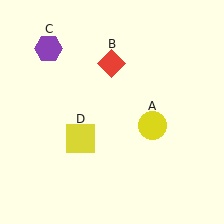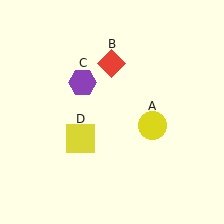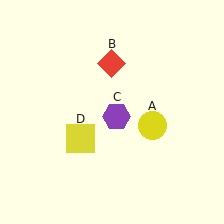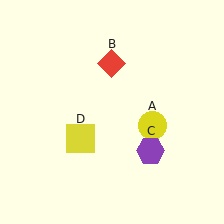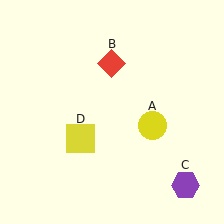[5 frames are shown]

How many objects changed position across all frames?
1 object changed position: purple hexagon (object C).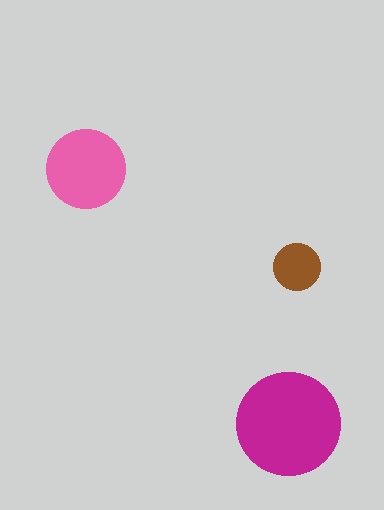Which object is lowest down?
The magenta circle is bottommost.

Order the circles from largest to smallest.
the magenta one, the pink one, the brown one.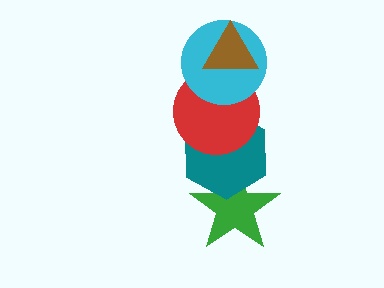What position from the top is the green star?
The green star is 5th from the top.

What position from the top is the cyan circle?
The cyan circle is 2nd from the top.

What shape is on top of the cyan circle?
The brown triangle is on top of the cyan circle.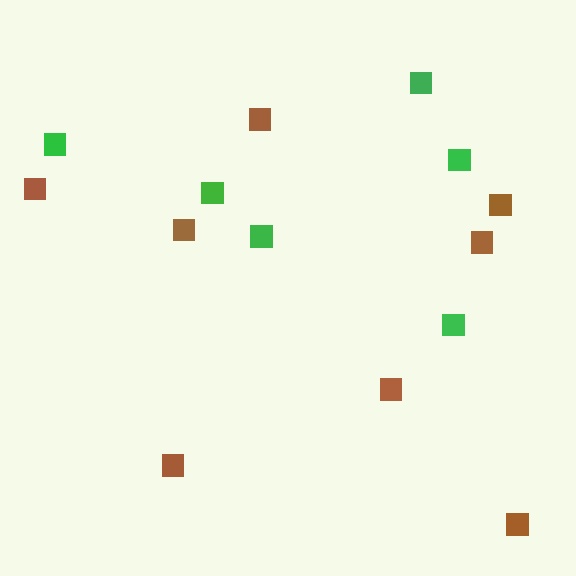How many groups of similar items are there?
There are 2 groups: one group of green squares (6) and one group of brown squares (8).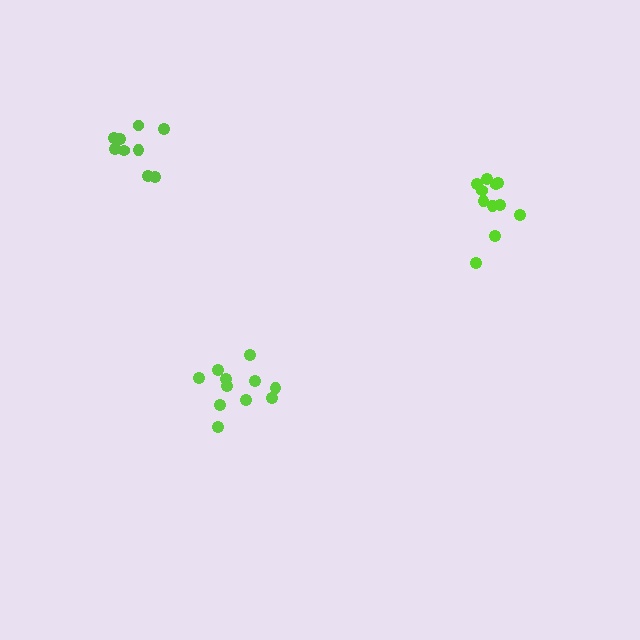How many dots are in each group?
Group 1: 11 dots, Group 2: 11 dots, Group 3: 9 dots (31 total).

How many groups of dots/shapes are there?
There are 3 groups.